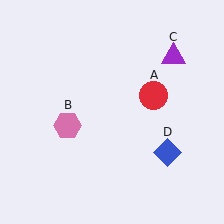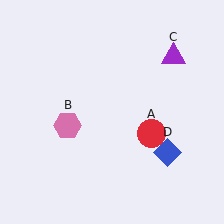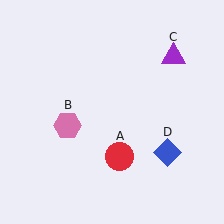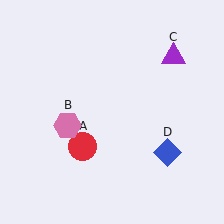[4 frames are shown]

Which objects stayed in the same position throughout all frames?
Pink hexagon (object B) and purple triangle (object C) and blue diamond (object D) remained stationary.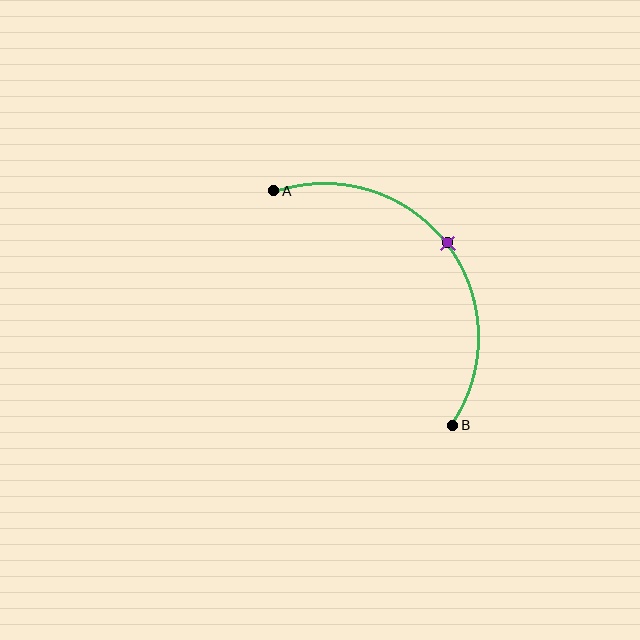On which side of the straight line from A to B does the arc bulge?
The arc bulges above and to the right of the straight line connecting A and B.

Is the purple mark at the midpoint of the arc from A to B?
Yes. The purple mark lies on the arc at equal arc-length from both A and B — it is the arc midpoint.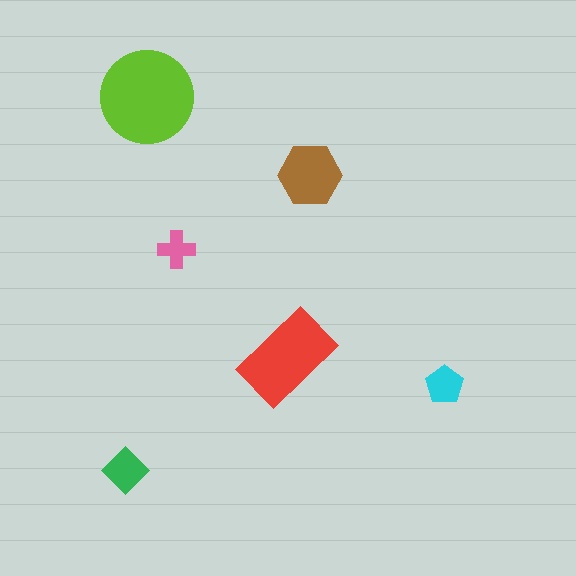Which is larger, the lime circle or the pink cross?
The lime circle.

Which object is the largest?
The lime circle.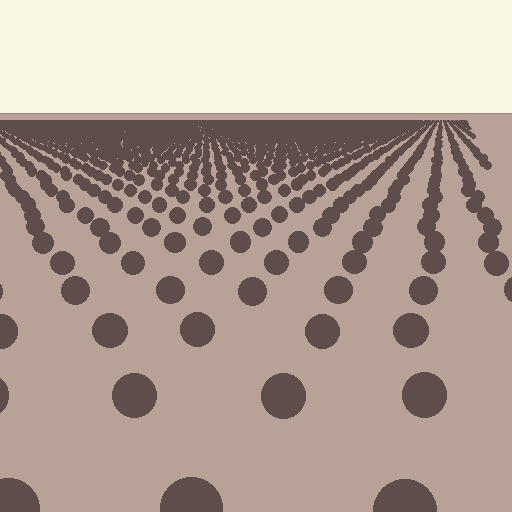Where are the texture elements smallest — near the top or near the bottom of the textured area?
Near the top.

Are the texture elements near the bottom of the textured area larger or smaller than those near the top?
Larger. Near the bottom, elements are closer to the viewer and appear at a bigger on-screen size.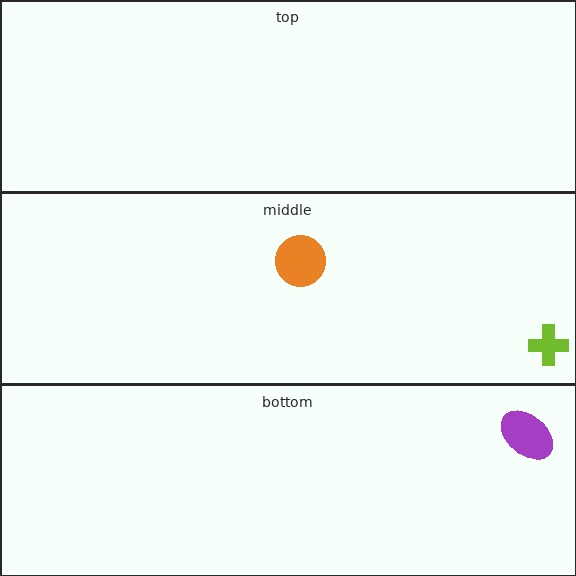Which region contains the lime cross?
The middle region.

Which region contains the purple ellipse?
The bottom region.